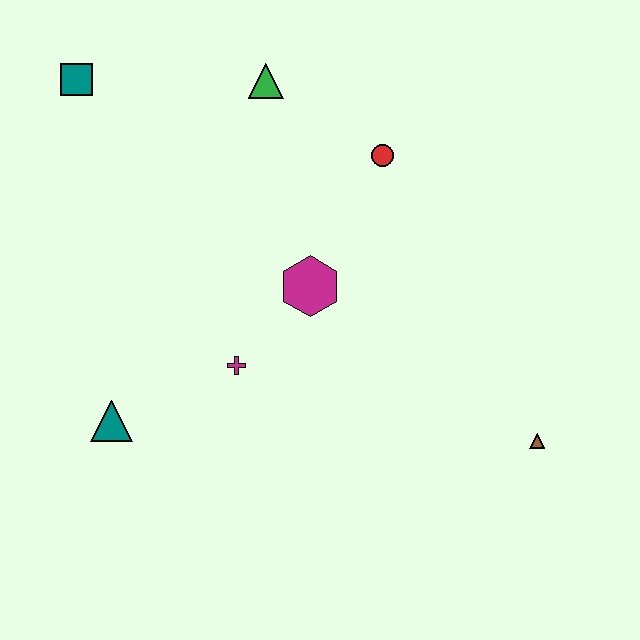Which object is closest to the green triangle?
The red circle is closest to the green triangle.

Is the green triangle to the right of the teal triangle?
Yes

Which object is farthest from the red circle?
The teal triangle is farthest from the red circle.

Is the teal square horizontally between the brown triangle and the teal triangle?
No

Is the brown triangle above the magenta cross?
No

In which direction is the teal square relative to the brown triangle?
The teal square is to the left of the brown triangle.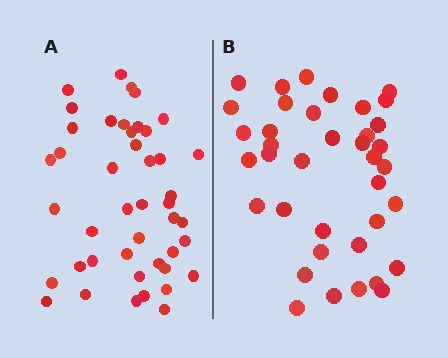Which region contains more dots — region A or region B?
Region A (the left region) has more dots.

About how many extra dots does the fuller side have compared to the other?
Region A has about 6 more dots than region B.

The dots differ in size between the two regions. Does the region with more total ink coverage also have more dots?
No. Region B has more total ink coverage because its dots are larger, but region A actually contains more individual dots. Total area can be misleading — the number of items is what matters here.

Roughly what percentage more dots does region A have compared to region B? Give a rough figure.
About 15% more.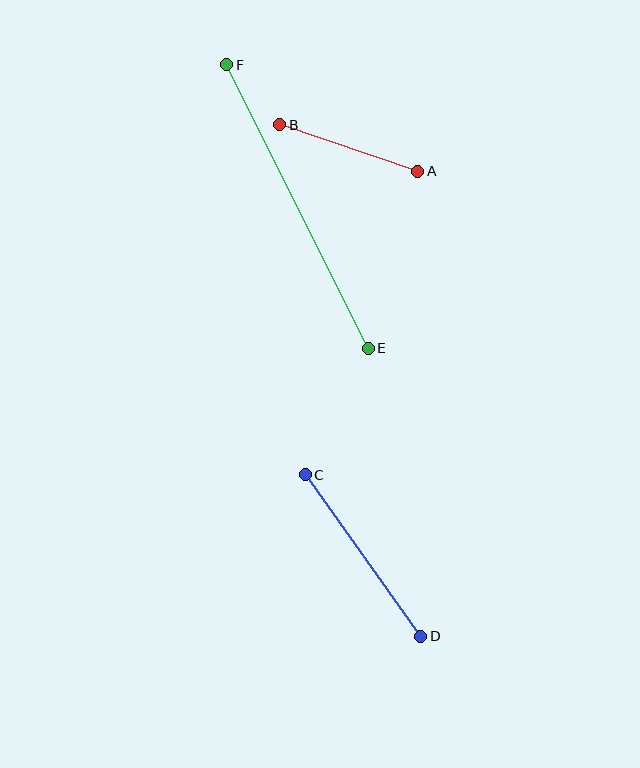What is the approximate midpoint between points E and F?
The midpoint is at approximately (297, 207) pixels.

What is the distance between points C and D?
The distance is approximately 199 pixels.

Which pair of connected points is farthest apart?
Points E and F are farthest apart.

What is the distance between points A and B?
The distance is approximately 146 pixels.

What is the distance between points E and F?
The distance is approximately 317 pixels.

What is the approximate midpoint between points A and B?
The midpoint is at approximately (349, 148) pixels.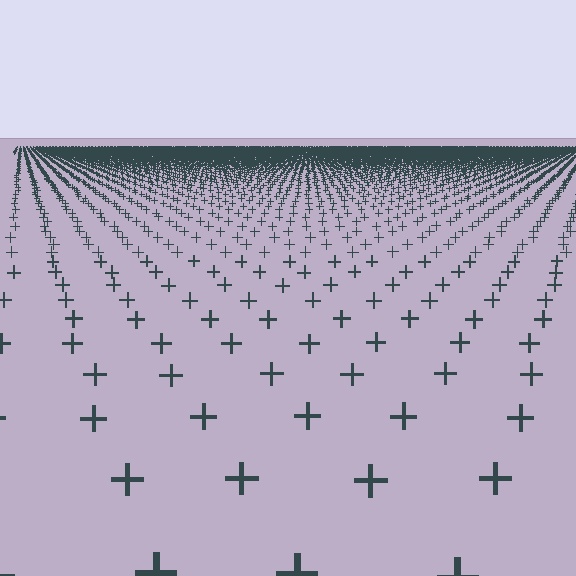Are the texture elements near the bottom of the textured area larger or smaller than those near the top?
Larger. Near the bottom, elements are closer to the viewer and appear at a bigger on-screen size.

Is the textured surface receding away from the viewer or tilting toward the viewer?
The surface is receding away from the viewer. Texture elements get smaller and denser toward the top.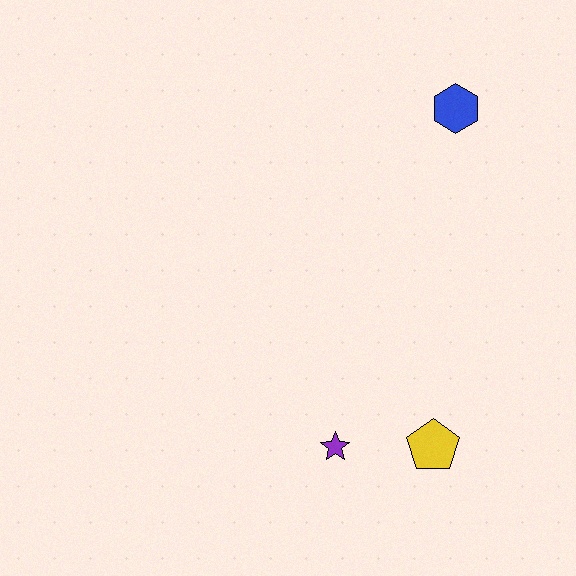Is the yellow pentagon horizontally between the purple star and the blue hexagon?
Yes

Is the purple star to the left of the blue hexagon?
Yes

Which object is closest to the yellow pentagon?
The purple star is closest to the yellow pentagon.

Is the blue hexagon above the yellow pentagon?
Yes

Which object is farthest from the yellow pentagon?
The blue hexagon is farthest from the yellow pentagon.